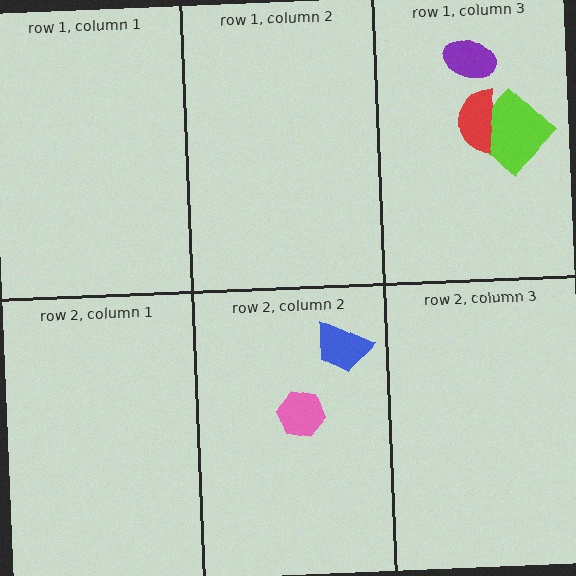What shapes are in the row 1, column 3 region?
The lime diamond, the purple ellipse, the red semicircle.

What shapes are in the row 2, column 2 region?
The pink hexagon, the blue trapezoid.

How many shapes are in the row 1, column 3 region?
3.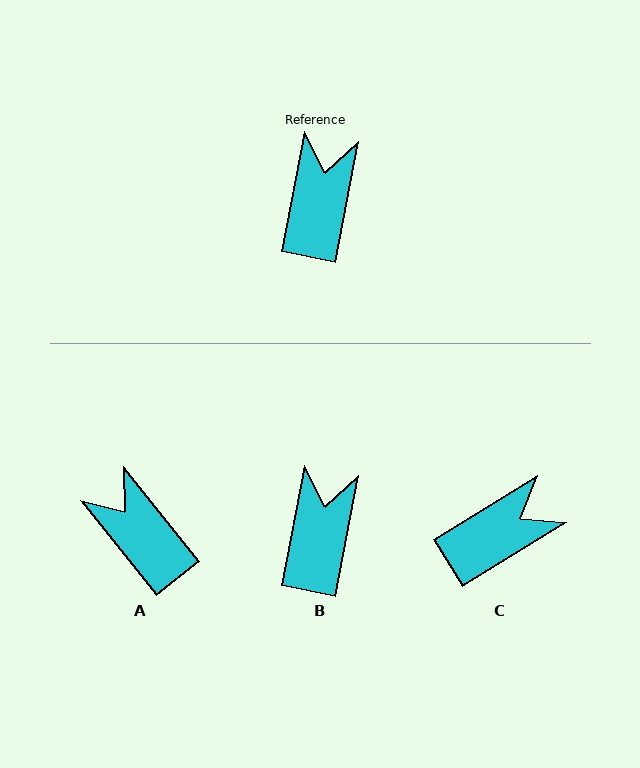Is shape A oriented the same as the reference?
No, it is off by about 49 degrees.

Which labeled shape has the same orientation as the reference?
B.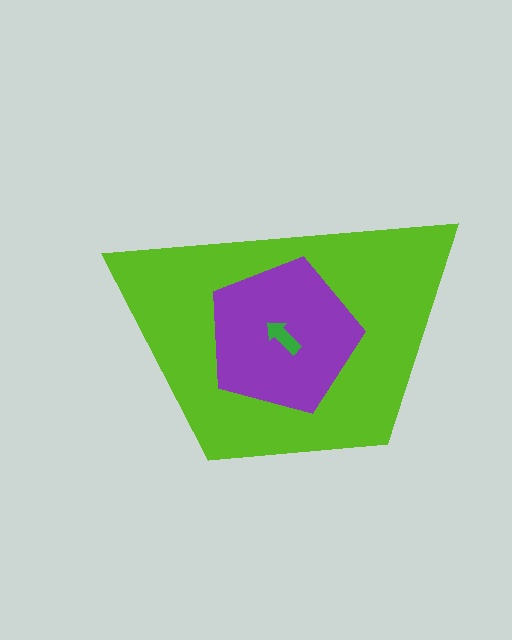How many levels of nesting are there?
3.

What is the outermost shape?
The lime trapezoid.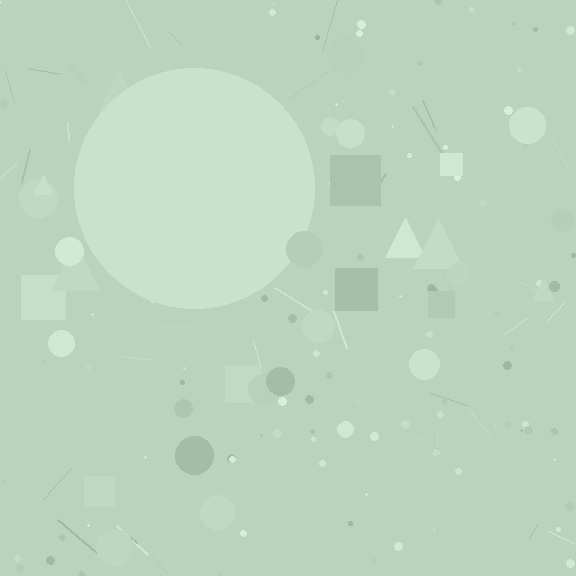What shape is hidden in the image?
A circle is hidden in the image.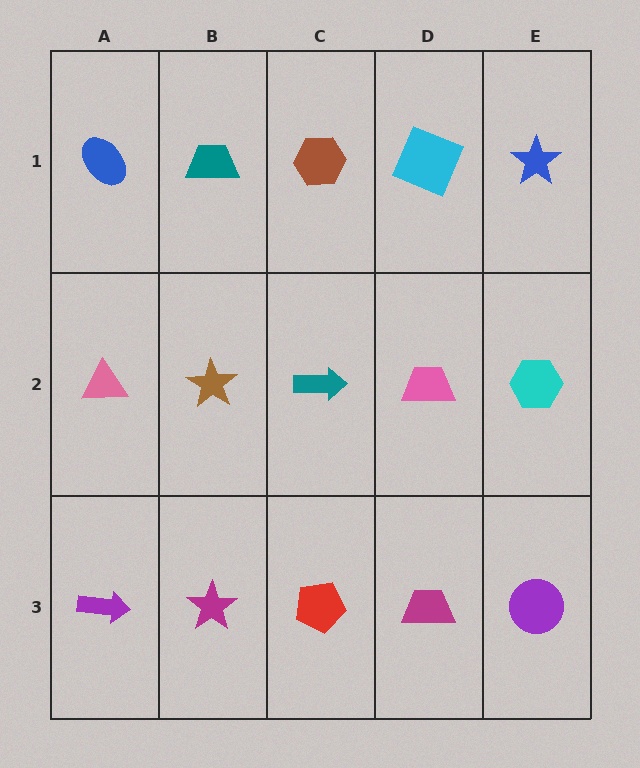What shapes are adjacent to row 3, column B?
A brown star (row 2, column B), a purple arrow (row 3, column A), a red pentagon (row 3, column C).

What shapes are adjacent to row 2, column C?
A brown hexagon (row 1, column C), a red pentagon (row 3, column C), a brown star (row 2, column B), a pink trapezoid (row 2, column D).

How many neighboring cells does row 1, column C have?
3.